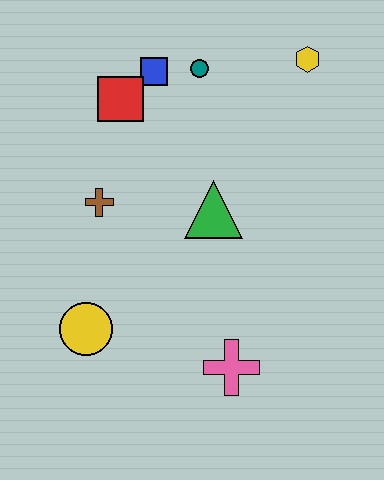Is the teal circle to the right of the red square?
Yes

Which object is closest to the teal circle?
The blue square is closest to the teal circle.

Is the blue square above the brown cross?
Yes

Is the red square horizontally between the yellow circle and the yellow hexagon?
Yes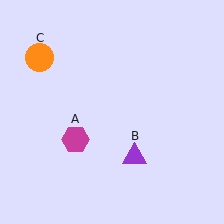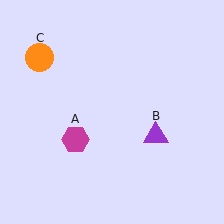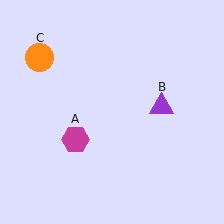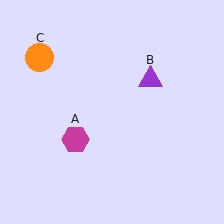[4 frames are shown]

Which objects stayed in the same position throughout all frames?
Magenta hexagon (object A) and orange circle (object C) remained stationary.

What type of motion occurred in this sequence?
The purple triangle (object B) rotated counterclockwise around the center of the scene.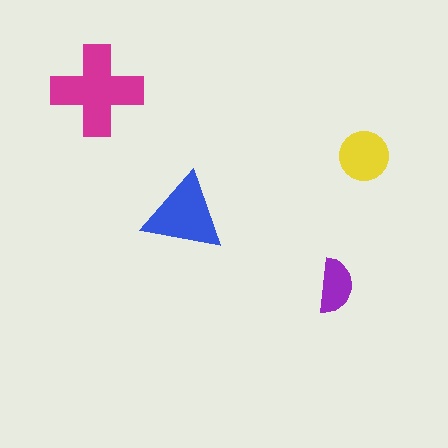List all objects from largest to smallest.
The magenta cross, the blue triangle, the yellow circle, the purple semicircle.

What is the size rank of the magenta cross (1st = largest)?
1st.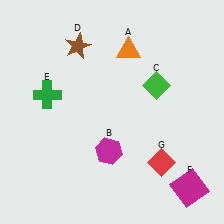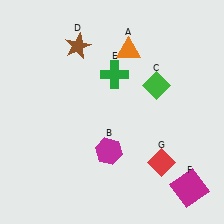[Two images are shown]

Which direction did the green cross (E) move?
The green cross (E) moved right.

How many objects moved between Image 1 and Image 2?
1 object moved between the two images.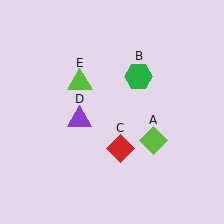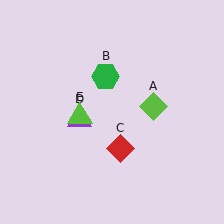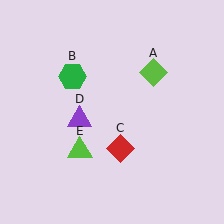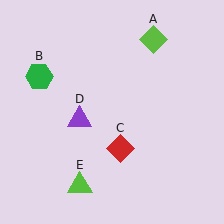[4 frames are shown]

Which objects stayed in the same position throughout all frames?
Red diamond (object C) and purple triangle (object D) remained stationary.